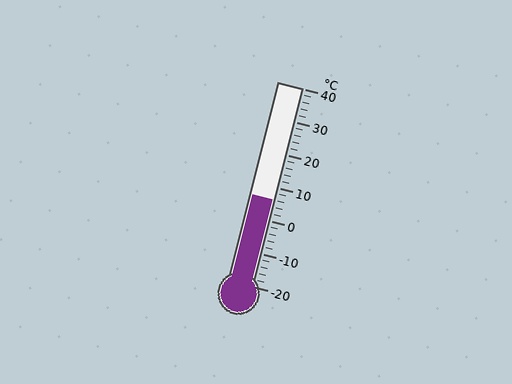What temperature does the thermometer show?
The thermometer shows approximately 6°C.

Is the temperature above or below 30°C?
The temperature is below 30°C.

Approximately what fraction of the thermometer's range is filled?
The thermometer is filled to approximately 45% of its range.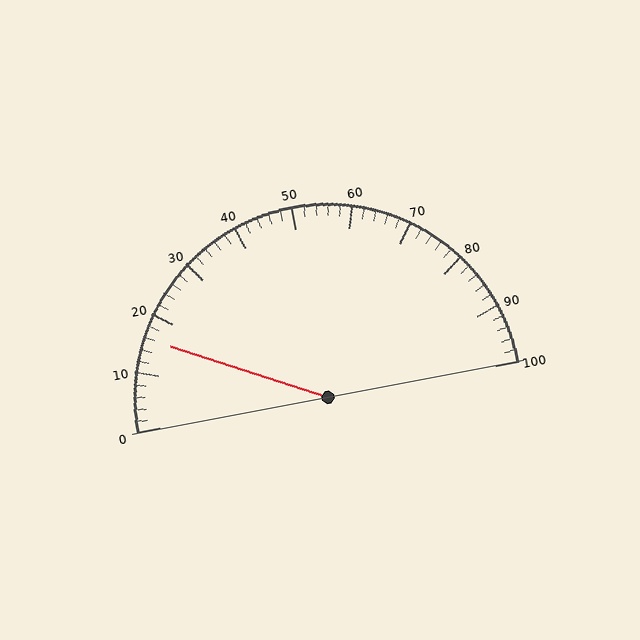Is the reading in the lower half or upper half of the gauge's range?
The reading is in the lower half of the range (0 to 100).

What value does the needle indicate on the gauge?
The needle indicates approximately 16.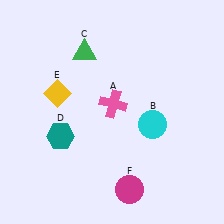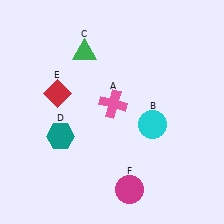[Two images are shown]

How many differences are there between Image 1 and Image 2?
There is 1 difference between the two images.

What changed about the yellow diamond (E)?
In Image 1, E is yellow. In Image 2, it changed to red.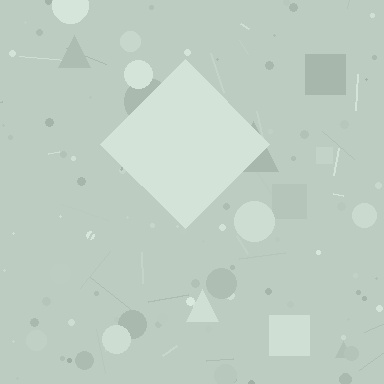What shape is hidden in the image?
A diamond is hidden in the image.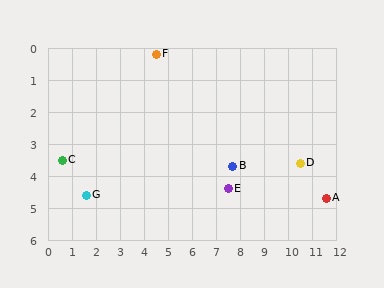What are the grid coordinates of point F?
Point F is at approximately (4.5, 0.2).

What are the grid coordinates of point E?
Point E is at approximately (7.5, 4.4).